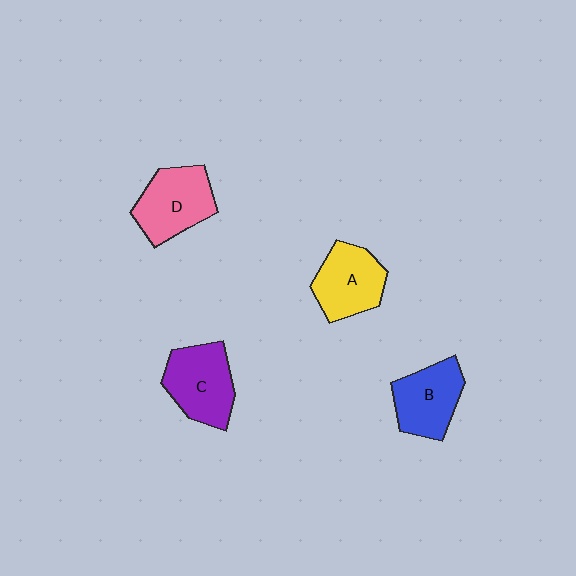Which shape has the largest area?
Shape C (purple).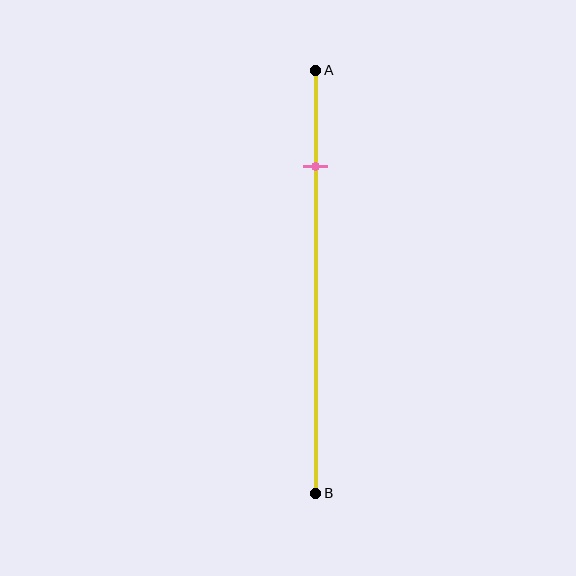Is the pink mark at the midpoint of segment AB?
No, the mark is at about 25% from A, not at the 50% midpoint.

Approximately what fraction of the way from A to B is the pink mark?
The pink mark is approximately 25% of the way from A to B.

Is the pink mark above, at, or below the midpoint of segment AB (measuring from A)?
The pink mark is above the midpoint of segment AB.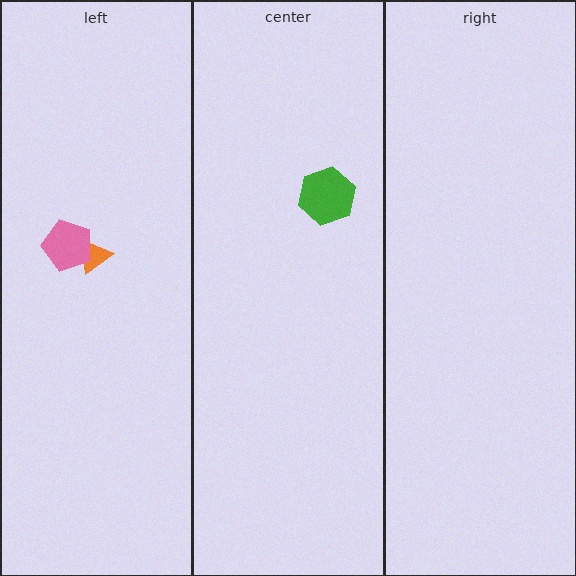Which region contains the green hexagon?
The center region.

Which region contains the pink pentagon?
The left region.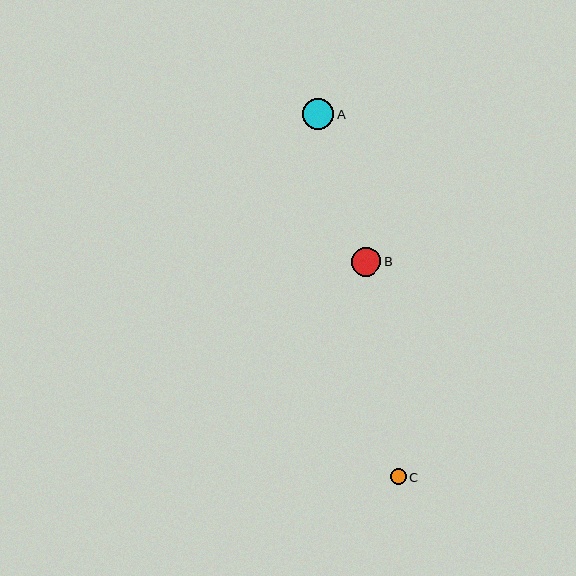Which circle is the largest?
Circle A is the largest with a size of approximately 31 pixels.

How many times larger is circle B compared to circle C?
Circle B is approximately 1.9 times the size of circle C.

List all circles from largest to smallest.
From largest to smallest: A, B, C.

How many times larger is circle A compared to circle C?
Circle A is approximately 2.1 times the size of circle C.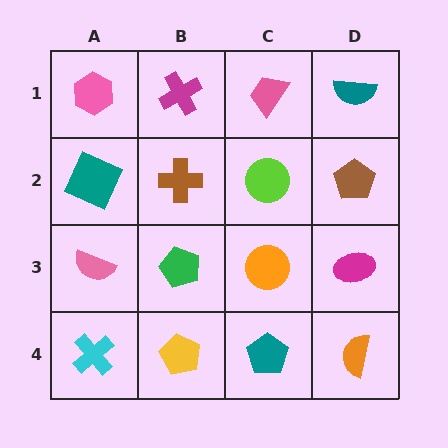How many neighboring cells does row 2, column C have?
4.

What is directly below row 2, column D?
A magenta ellipse.